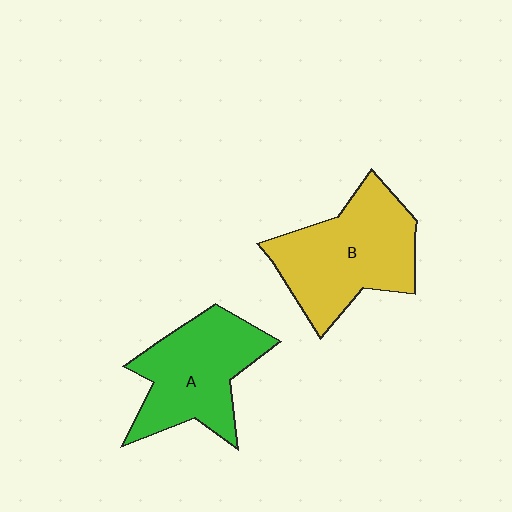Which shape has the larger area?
Shape B (yellow).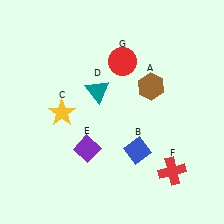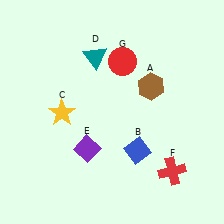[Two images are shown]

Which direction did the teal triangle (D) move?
The teal triangle (D) moved up.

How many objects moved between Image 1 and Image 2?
1 object moved between the two images.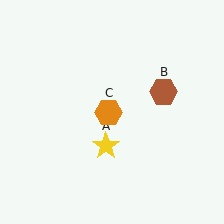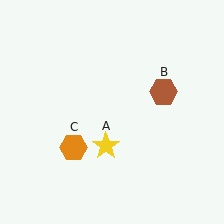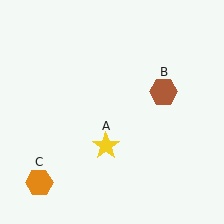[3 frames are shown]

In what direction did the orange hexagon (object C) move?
The orange hexagon (object C) moved down and to the left.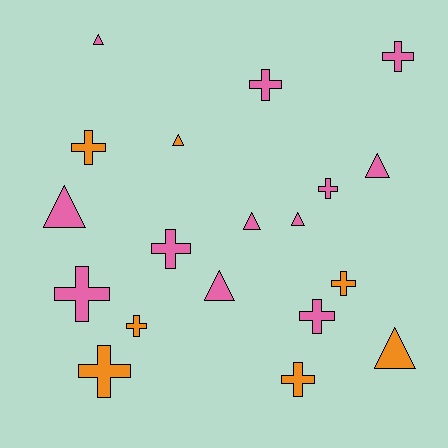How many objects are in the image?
There are 19 objects.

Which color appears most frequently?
Pink, with 12 objects.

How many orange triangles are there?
There are 2 orange triangles.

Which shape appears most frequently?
Cross, with 11 objects.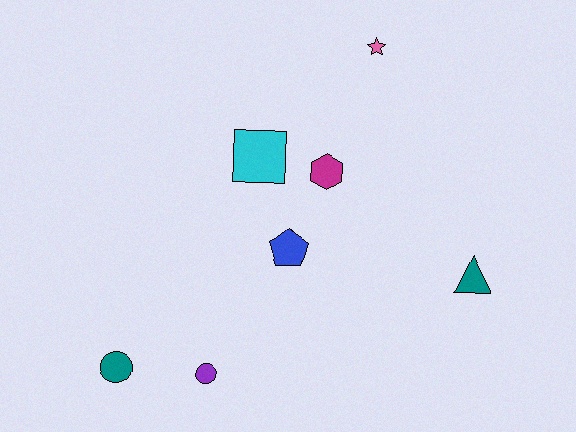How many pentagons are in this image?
There is 1 pentagon.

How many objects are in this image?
There are 7 objects.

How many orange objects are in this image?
There are no orange objects.